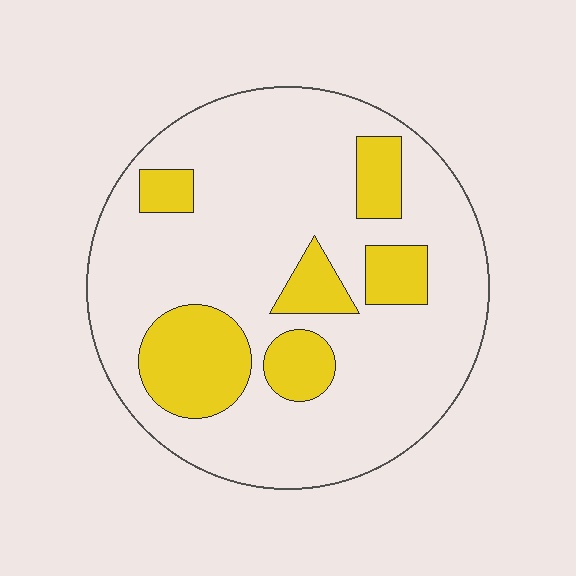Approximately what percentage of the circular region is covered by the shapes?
Approximately 20%.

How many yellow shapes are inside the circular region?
6.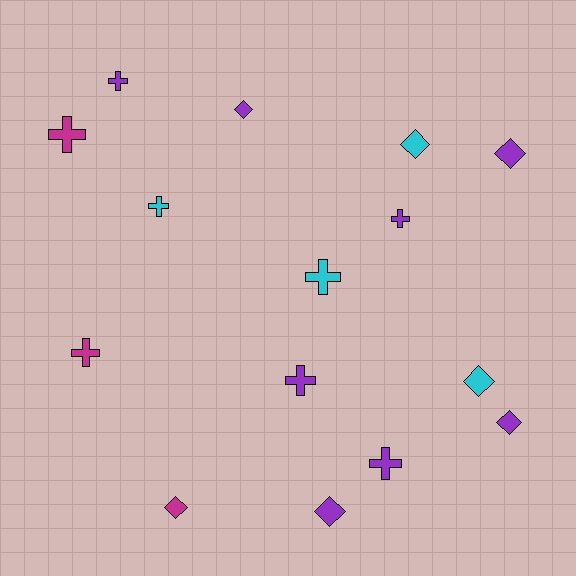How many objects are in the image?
There are 15 objects.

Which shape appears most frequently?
Cross, with 8 objects.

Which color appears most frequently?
Purple, with 8 objects.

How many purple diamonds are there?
There are 4 purple diamonds.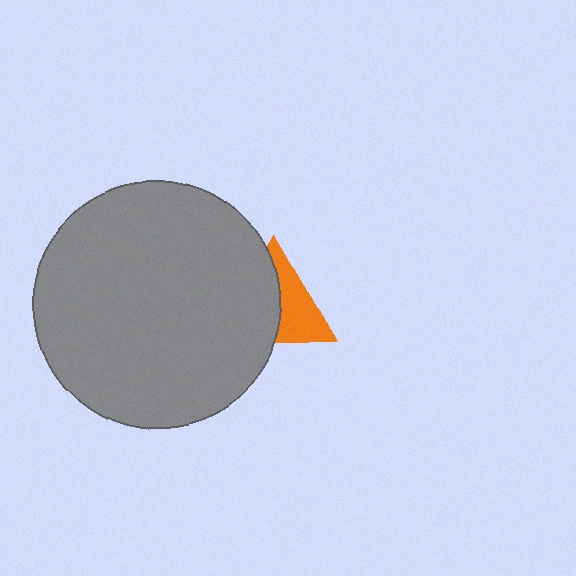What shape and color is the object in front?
The object in front is a gray circle.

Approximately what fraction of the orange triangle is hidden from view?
Roughly 54% of the orange triangle is hidden behind the gray circle.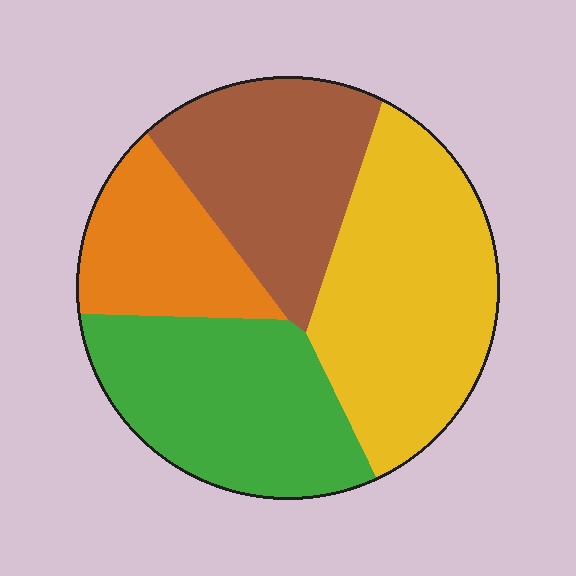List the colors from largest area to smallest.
From largest to smallest: yellow, green, brown, orange.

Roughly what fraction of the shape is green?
Green takes up about one quarter (1/4) of the shape.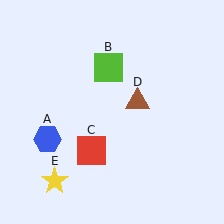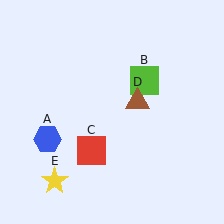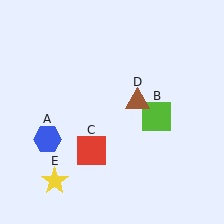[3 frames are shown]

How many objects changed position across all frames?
1 object changed position: lime square (object B).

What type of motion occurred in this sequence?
The lime square (object B) rotated clockwise around the center of the scene.